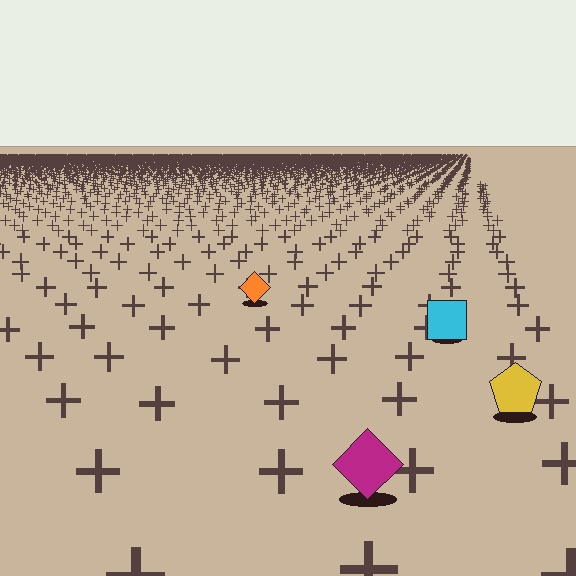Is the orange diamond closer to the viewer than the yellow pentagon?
No. The yellow pentagon is closer — you can tell from the texture gradient: the ground texture is coarser near it.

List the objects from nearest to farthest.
From nearest to farthest: the magenta diamond, the yellow pentagon, the cyan square, the orange diamond.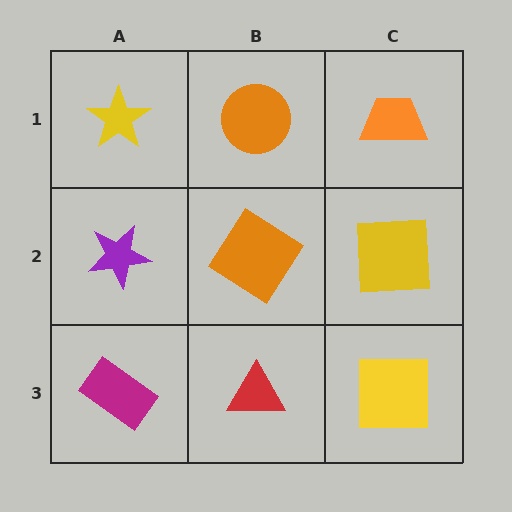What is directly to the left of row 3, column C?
A red triangle.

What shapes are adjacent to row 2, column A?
A yellow star (row 1, column A), a magenta rectangle (row 3, column A), an orange diamond (row 2, column B).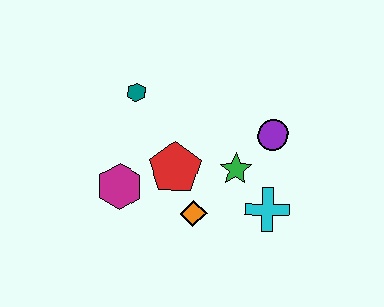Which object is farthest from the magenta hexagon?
The purple circle is farthest from the magenta hexagon.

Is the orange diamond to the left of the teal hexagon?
No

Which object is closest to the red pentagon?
The orange diamond is closest to the red pentagon.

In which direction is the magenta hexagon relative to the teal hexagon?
The magenta hexagon is below the teal hexagon.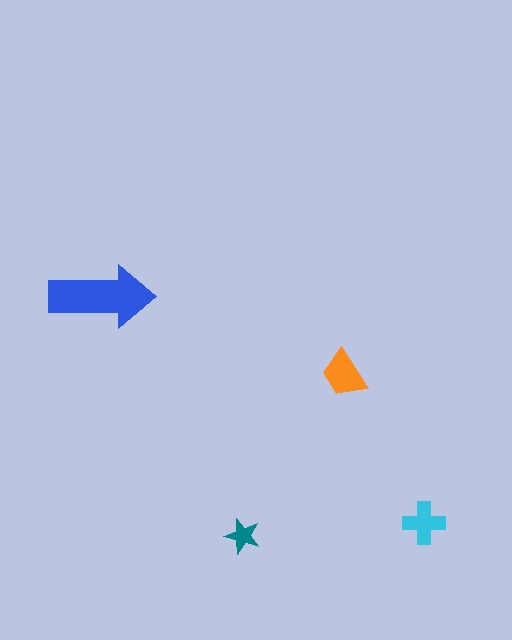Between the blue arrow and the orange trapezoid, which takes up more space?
The blue arrow.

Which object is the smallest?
The teal star.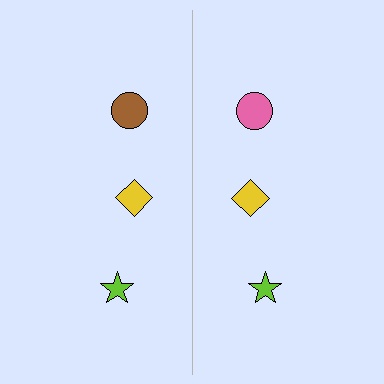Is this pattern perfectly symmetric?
No, the pattern is not perfectly symmetric. The pink circle on the right side breaks the symmetry — its mirror counterpart is brown.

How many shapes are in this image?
There are 6 shapes in this image.